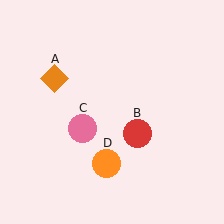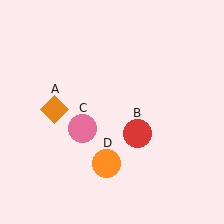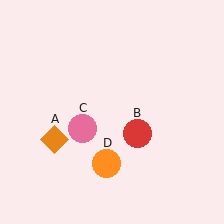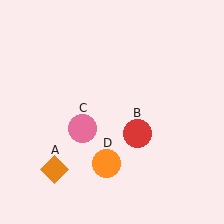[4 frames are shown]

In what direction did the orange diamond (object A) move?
The orange diamond (object A) moved down.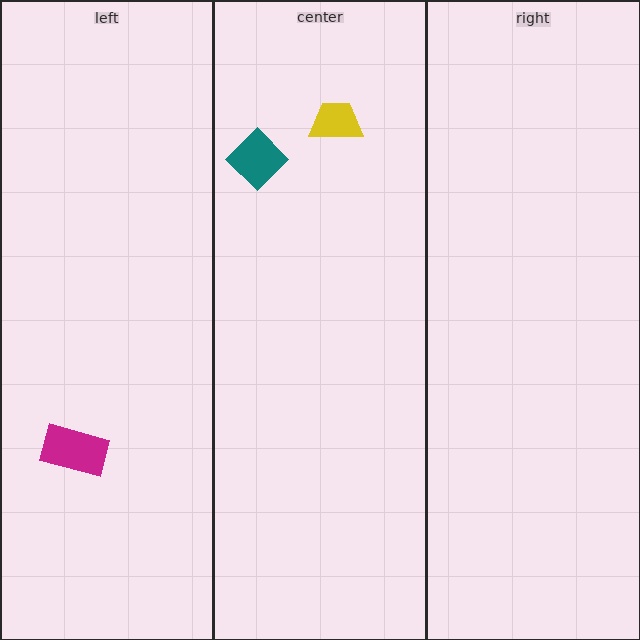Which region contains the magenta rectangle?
The left region.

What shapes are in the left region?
The magenta rectangle.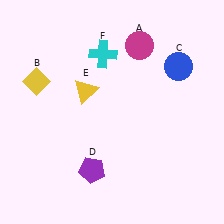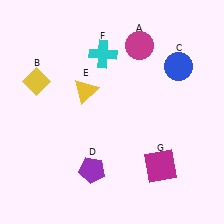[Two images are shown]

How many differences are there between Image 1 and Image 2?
There is 1 difference between the two images.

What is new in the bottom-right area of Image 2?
A magenta square (G) was added in the bottom-right area of Image 2.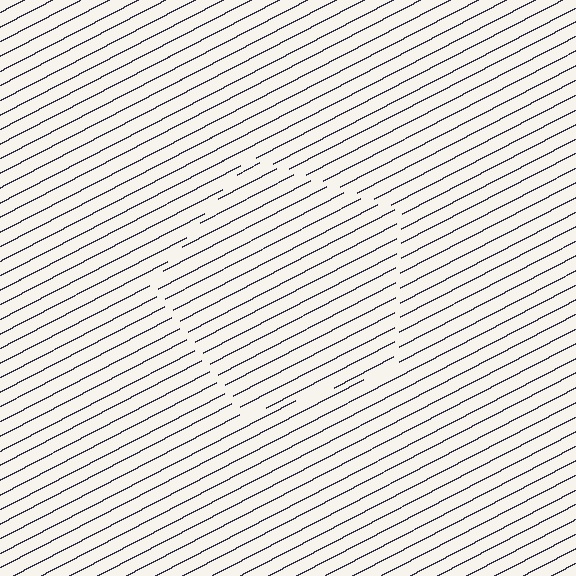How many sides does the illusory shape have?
5 sides — the line-ends trace a pentagon.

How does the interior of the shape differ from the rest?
The interior of the shape contains the same grating, shifted by half a period — the contour is defined by the phase discontinuity where line-ends from the inner and outer gratings abut.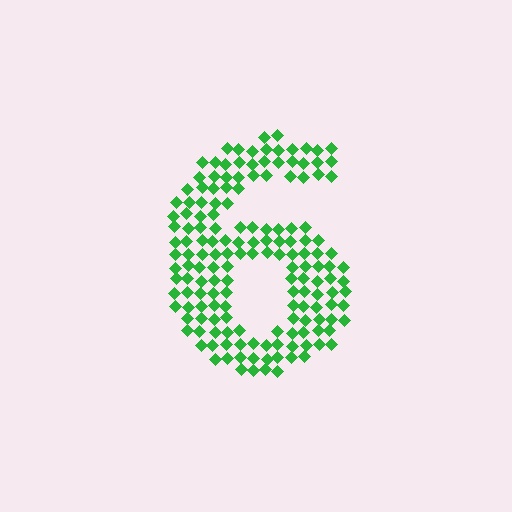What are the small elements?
The small elements are diamonds.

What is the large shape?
The large shape is the digit 6.